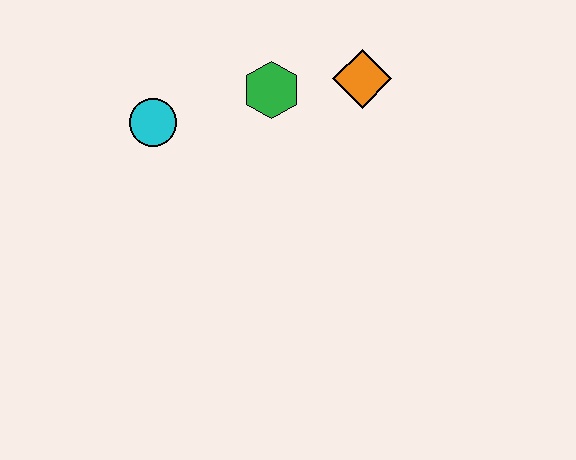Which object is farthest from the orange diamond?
The cyan circle is farthest from the orange diamond.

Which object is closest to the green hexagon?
The orange diamond is closest to the green hexagon.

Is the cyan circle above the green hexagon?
No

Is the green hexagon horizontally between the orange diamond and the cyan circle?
Yes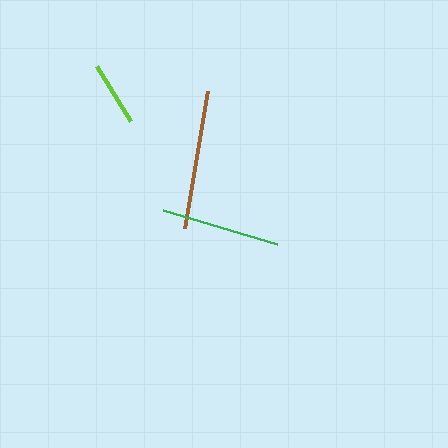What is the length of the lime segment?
The lime segment is approximately 65 pixels long.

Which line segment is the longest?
The brown line is the longest at approximately 139 pixels.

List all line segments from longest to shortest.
From longest to shortest: brown, green, lime.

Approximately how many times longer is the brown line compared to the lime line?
The brown line is approximately 2.1 times the length of the lime line.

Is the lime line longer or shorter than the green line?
The green line is longer than the lime line.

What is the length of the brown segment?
The brown segment is approximately 139 pixels long.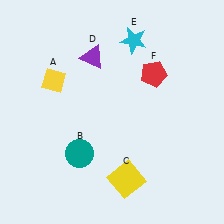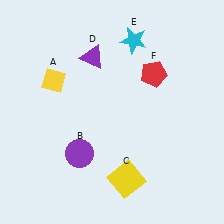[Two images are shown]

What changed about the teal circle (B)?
In Image 1, B is teal. In Image 2, it changed to purple.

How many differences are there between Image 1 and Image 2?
There is 1 difference between the two images.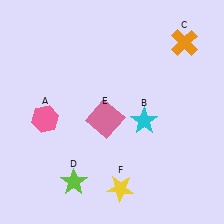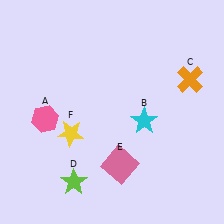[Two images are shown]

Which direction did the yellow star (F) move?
The yellow star (F) moved up.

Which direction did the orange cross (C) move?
The orange cross (C) moved down.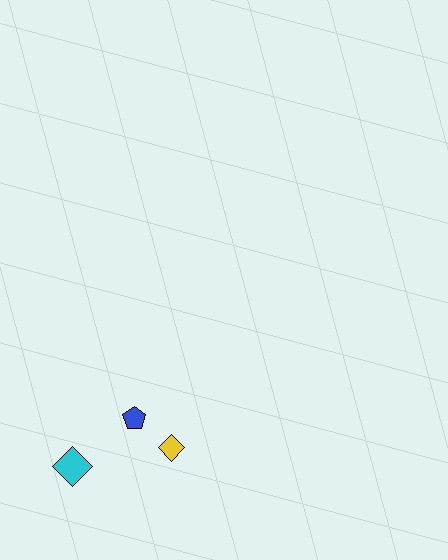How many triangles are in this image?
There are no triangles.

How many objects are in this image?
There are 3 objects.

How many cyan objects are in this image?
There is 1 cyan object.